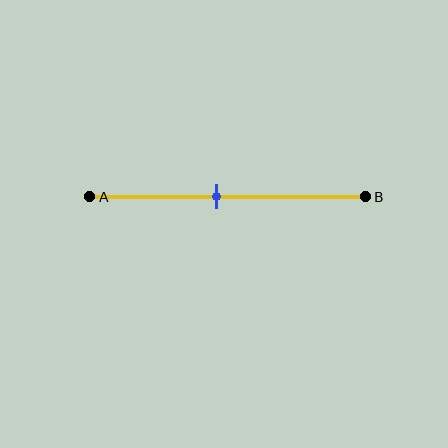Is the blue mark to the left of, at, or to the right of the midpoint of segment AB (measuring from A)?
The blue mark is to the left of the midpoint of segment AB.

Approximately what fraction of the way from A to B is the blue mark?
The blue mark is approximately 45% of the way from A to B.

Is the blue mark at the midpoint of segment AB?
No, the mark is at about 45% from A, not at the 50% midpoint.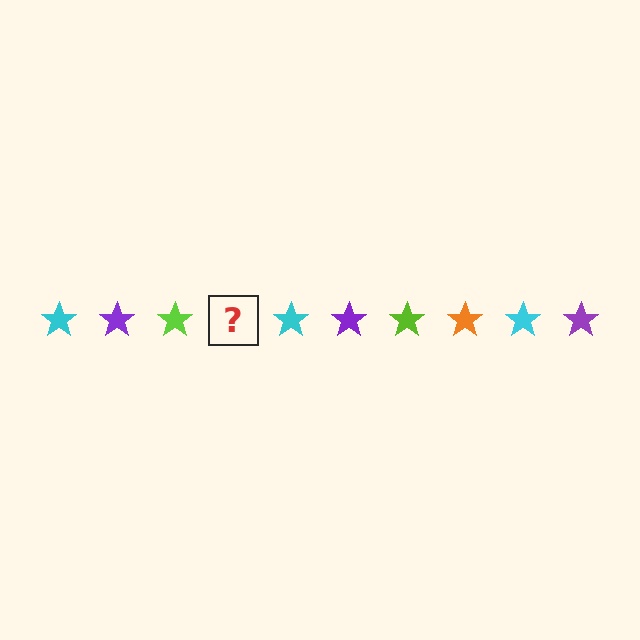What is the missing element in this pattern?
The missing element is an orange star.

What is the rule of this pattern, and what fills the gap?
The rule is that the pattern cycles through cyan, purple, lime, orange stars. The gap should be filled with an orange star.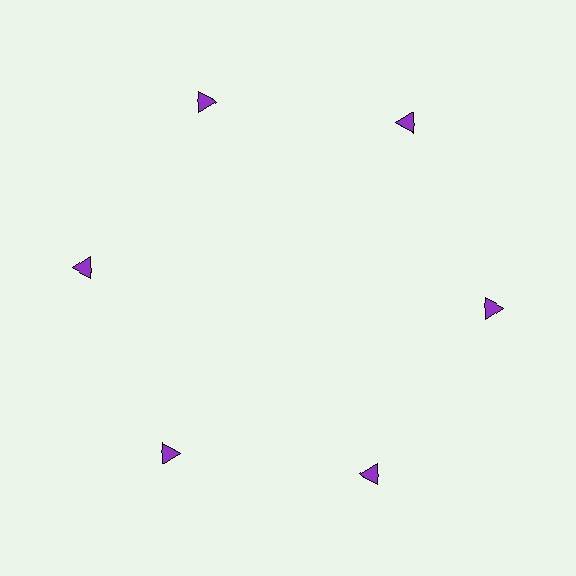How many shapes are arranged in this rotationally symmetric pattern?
There are 6 shapes, arranged in 6 groups of 1.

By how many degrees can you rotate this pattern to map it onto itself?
The pattern maps onto itself every 60 degrees of rotation.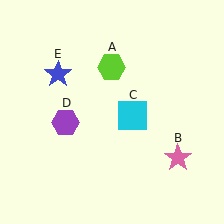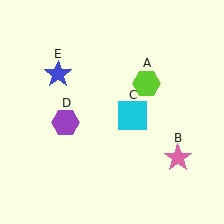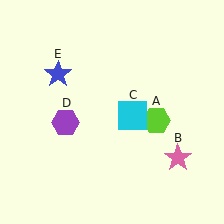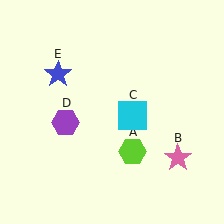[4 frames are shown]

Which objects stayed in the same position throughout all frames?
Pink star (object B) and cyan square (object C) and purple hexagon (object D) and blue star (object E) remained stationary.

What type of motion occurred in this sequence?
The lime hexagon (object A) rotated clockwise around the center of the scene.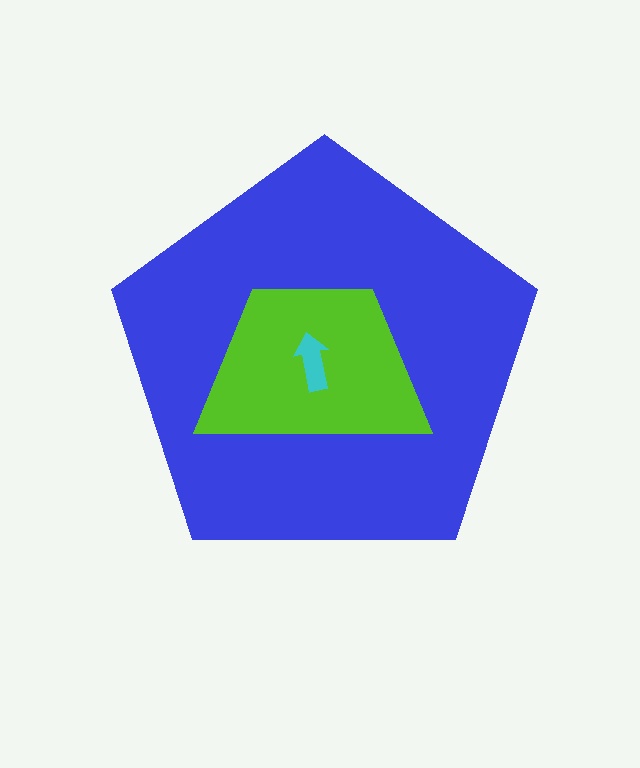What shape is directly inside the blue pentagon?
The lime trapezoid.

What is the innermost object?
The cyan arrow.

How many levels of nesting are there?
3.